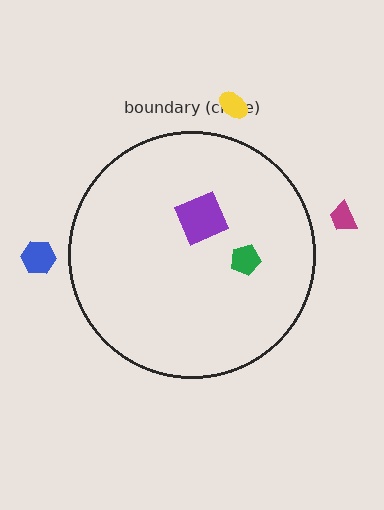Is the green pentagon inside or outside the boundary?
Inside.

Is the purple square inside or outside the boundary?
Inside.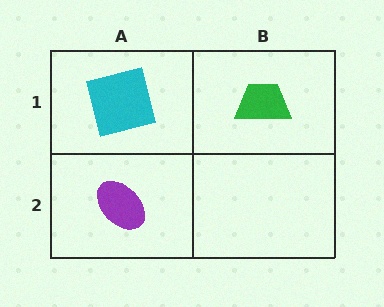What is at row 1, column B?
A green trapezoid.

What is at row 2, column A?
A purple ellipse.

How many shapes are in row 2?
1 shape.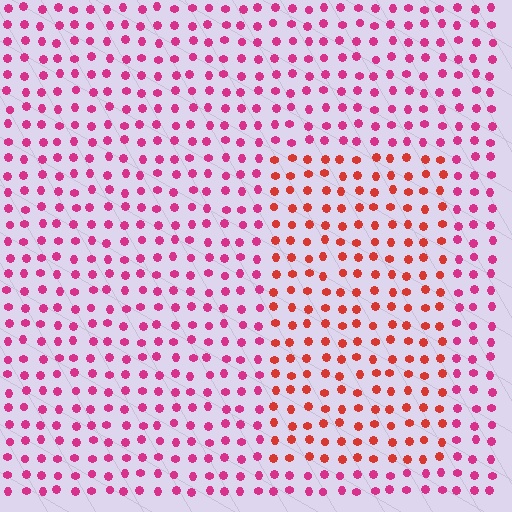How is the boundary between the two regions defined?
The boundary is defined purely by a slight shift in hue (about 35 degrees). Spacing, size, and orientation are identical on both sides.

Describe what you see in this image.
The image is filled with small magenta elements in a uniform arrangement. A rectangle-shaped region is visible where the elements are tinted to a slightly different hue, forming a subtle color boundary.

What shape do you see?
I see a rectangle.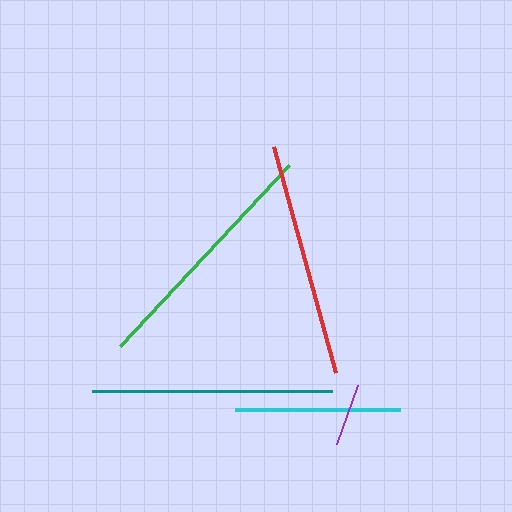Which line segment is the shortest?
The purple line is the shortest at approximately 63 pixels.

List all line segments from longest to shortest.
From longest to shortest: green, teal, red, cyan, purple.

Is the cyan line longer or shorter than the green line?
The green line is longer than the cyan line.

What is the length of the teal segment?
The teal segment is approximately 240 pixels long.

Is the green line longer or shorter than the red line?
The green line is longer than the red line.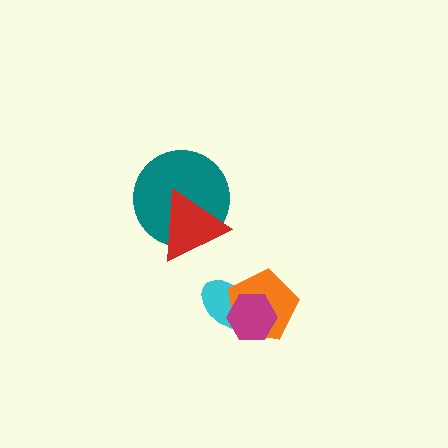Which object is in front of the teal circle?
The red triangle is in front of the teal circle.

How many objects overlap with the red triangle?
1 object overlaps with the red triangle.